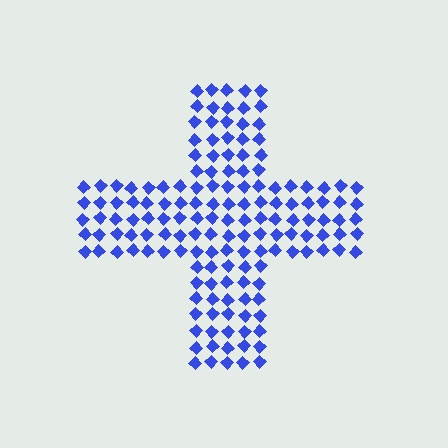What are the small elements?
The small elements are diamonds.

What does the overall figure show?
The overall figure shows a cross.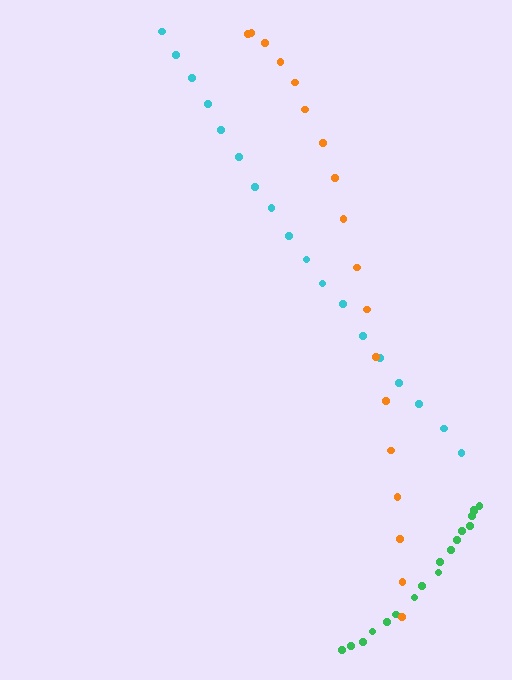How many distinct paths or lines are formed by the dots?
There are 3 distinct paths.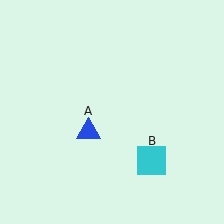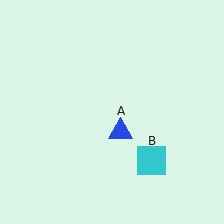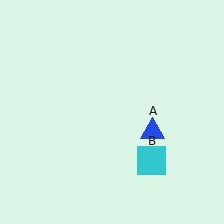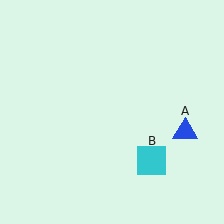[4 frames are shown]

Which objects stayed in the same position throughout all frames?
Cyan square (object B) remained stationary.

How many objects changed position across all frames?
1 object changed position: blue triangle (object A).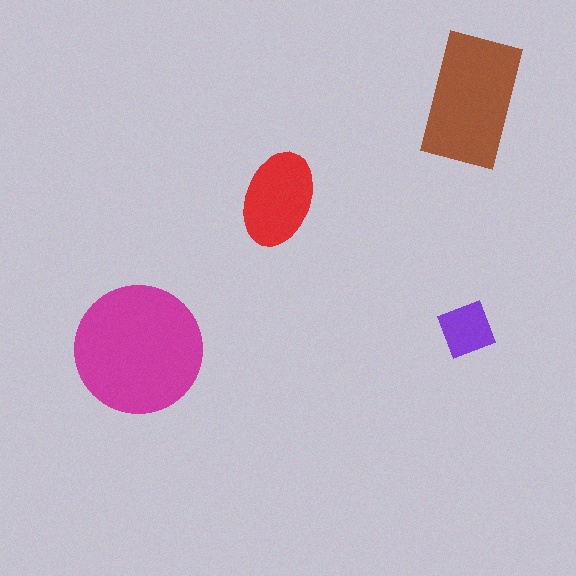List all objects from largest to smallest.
The magenta circle, the brown rectangle, the red ellipse, the purple diamond.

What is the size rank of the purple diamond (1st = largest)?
4th.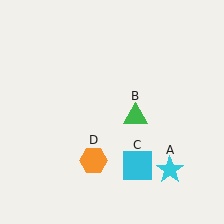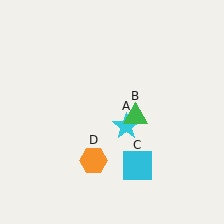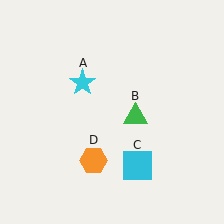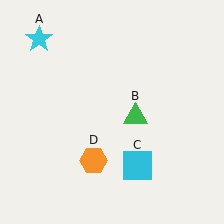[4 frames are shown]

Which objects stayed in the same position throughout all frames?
Green triangle (object B) and cyan square (object C) and orange hexagon (object D) remained stationary.